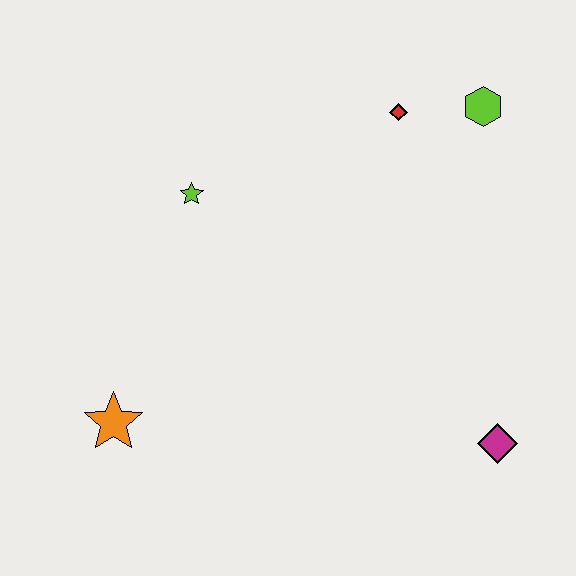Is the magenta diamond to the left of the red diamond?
No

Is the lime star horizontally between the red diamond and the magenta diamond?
No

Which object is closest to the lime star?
The red diamond is closest to the lime star.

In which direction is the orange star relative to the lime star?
The orange star is below the lime star.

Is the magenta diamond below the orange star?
Yes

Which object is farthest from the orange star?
The lime hexagon is farthest from the orange star.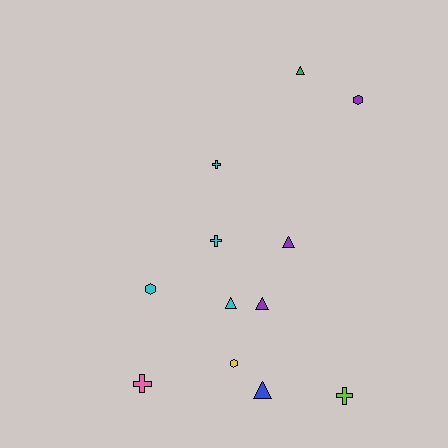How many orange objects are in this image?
There are no orange objects.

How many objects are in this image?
There are 12 objects.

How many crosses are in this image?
There are 4 crosses.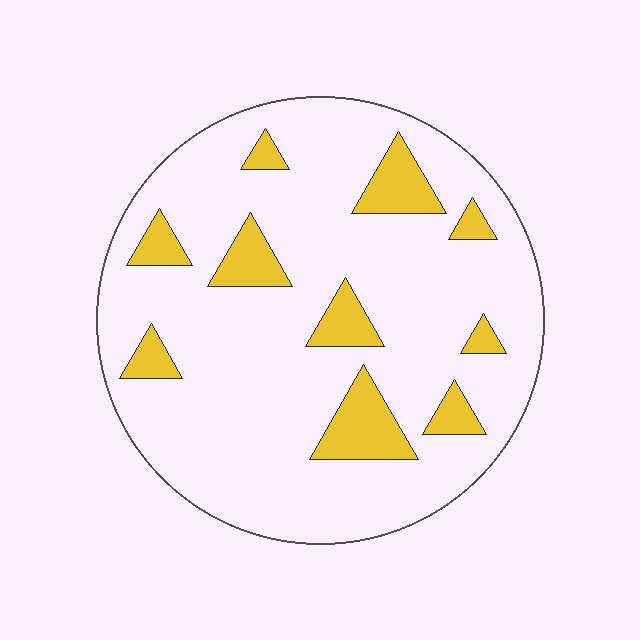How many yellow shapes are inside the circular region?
10.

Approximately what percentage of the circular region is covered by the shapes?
Approximately 15%.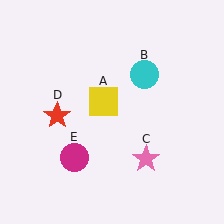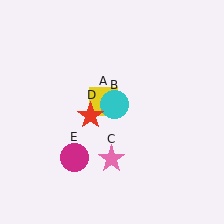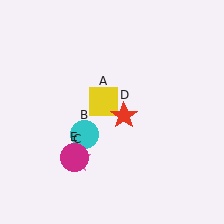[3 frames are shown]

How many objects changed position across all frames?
3 objects changed position: cyan circle (object B), pink star (object C), red star (object D).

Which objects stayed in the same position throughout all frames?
Yellow square (object A) and magenta circle (object E) remained stationary.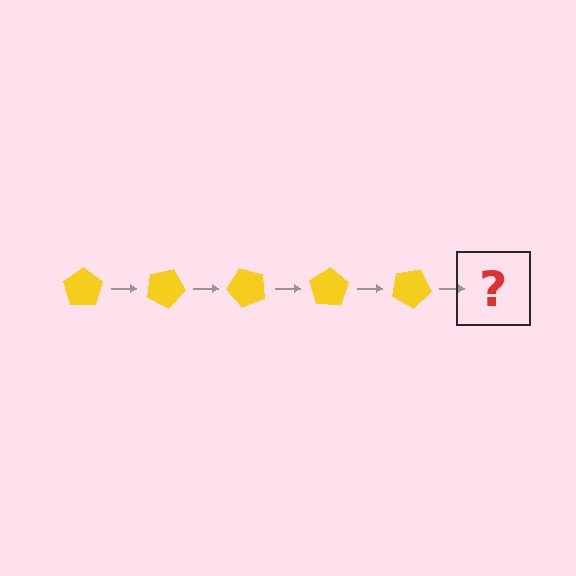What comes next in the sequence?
The next element should be a yellow pentagon rotated 125 degrees.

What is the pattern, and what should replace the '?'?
The pattern is that the pentagon rotates 25 degrees each step. The '?' should be a yellow pentagon rotated 125 degrees.